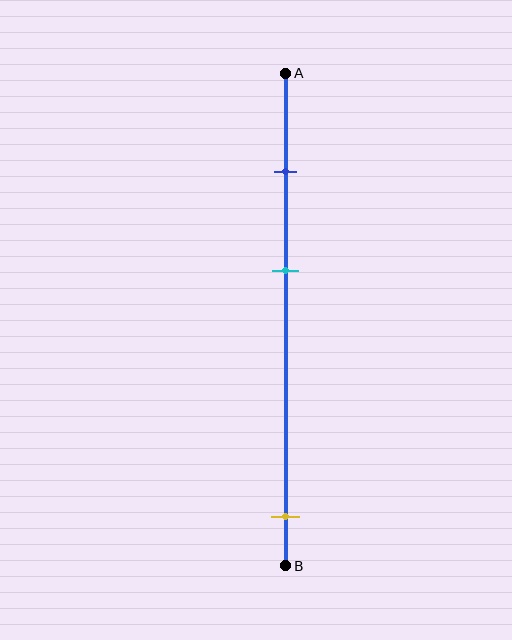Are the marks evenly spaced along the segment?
No, the marks are not evenly spaced.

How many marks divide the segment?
There are 3 marks dividing the segment.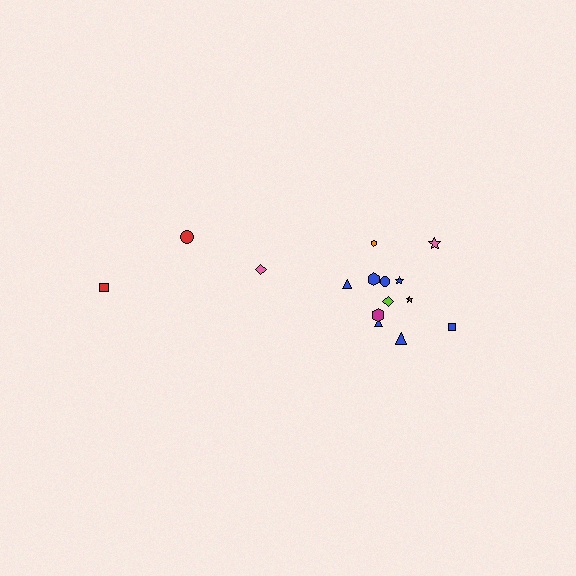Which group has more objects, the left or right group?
The right group.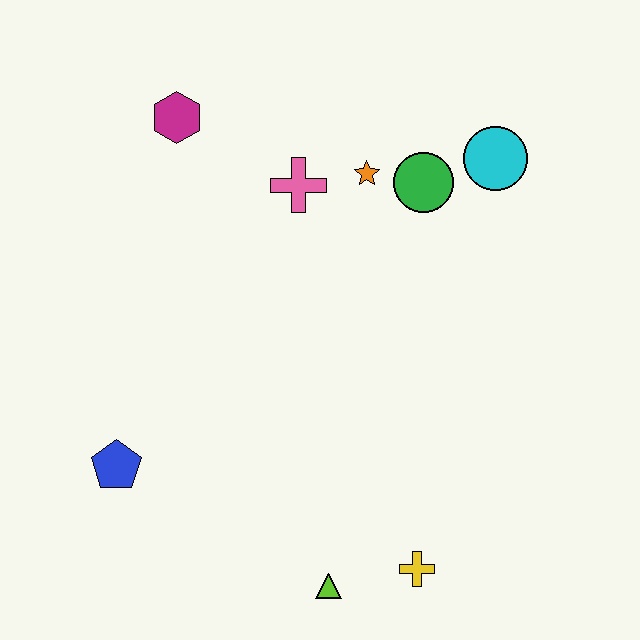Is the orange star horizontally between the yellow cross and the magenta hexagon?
Yes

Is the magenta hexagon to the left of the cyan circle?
Yes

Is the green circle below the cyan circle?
Yes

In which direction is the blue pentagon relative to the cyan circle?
The blue pentagon is to the left of the cyan circle.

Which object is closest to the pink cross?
The orange star is closest to the pink cross.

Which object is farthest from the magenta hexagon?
The yellow cross is farthest from the magenta hexagon.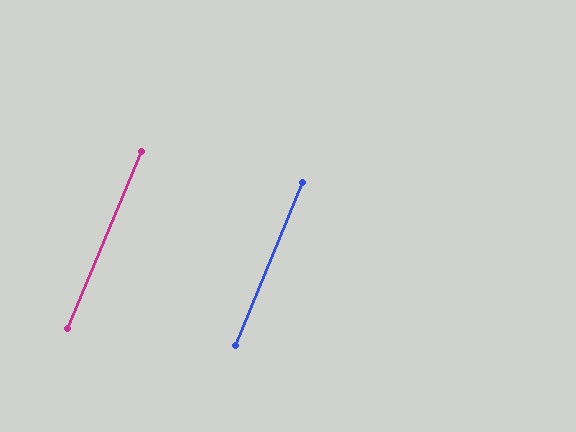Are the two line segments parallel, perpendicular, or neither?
Parallel — their directions differ by only 0.1°.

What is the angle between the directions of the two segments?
Approximately 0 degrees.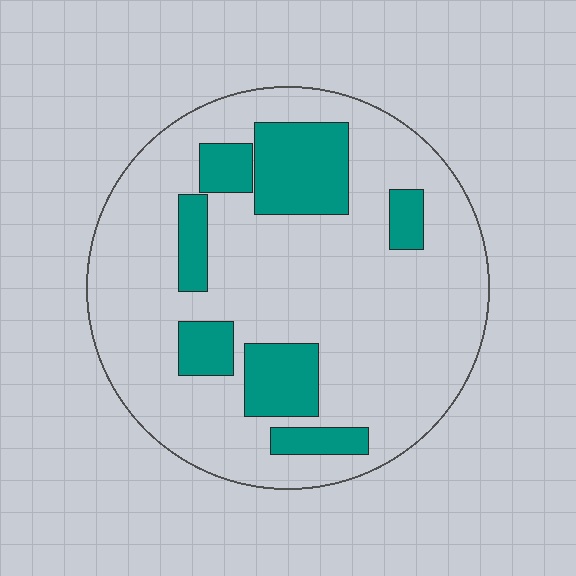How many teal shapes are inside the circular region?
7.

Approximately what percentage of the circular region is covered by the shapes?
Approximately 20%.